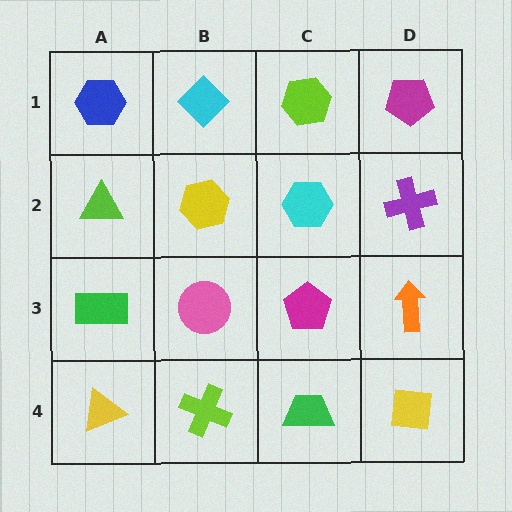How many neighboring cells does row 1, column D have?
2.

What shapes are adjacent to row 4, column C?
A magenta pentagon (row 3, column C), a lime cross (row 4, column B), a yellow square (row 4, column D).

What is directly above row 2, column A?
A blue hexagon.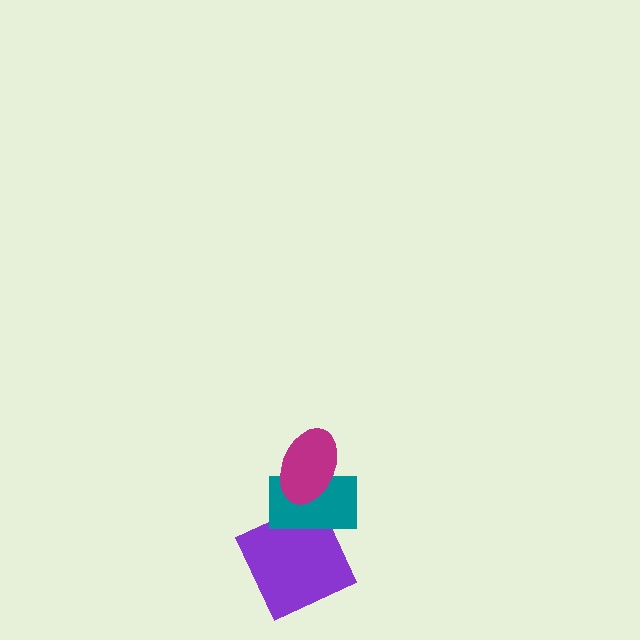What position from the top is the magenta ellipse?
The magenta ellipse is 1st from the top.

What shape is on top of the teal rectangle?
The magenta ellipse is on top of the teal rectangle.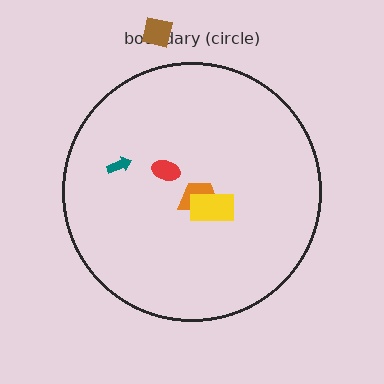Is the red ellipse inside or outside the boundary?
Inside.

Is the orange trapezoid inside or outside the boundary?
Inside.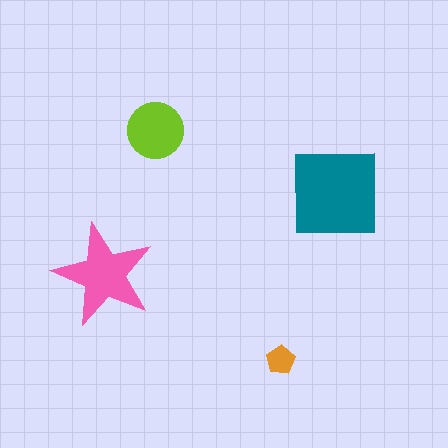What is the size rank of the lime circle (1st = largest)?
3rd.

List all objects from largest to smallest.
The teal square, the pink star, the lime circle, the orange pentagon.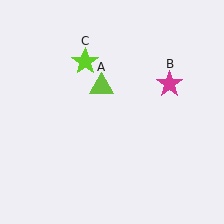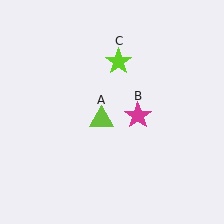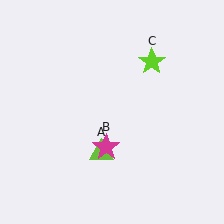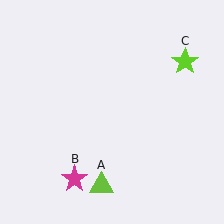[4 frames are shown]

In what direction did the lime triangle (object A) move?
The lime triangle (object A) moved down.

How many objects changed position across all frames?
3 objects changed position: lime triangle (object A), magenta star (object B), lime star (object C).